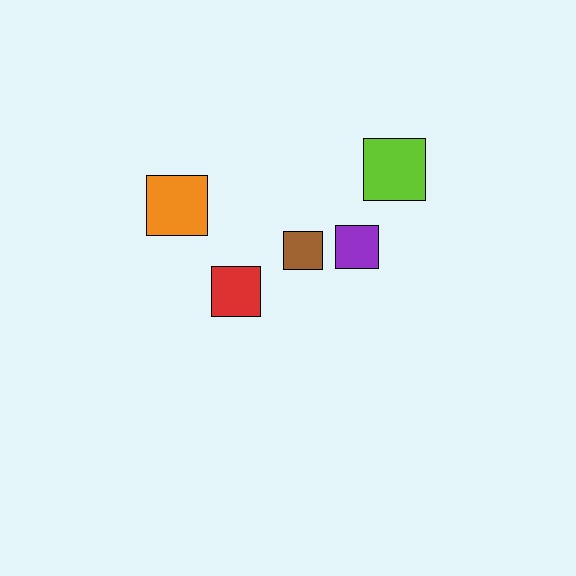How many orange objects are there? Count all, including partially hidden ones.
There is 1 orange object.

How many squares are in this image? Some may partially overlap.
There are 5 squares.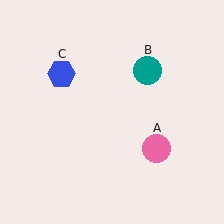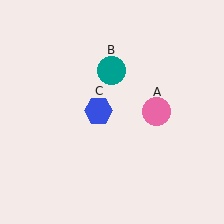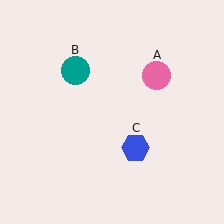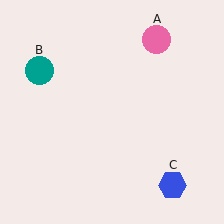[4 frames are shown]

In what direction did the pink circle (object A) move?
The pink circle (object A) moved up.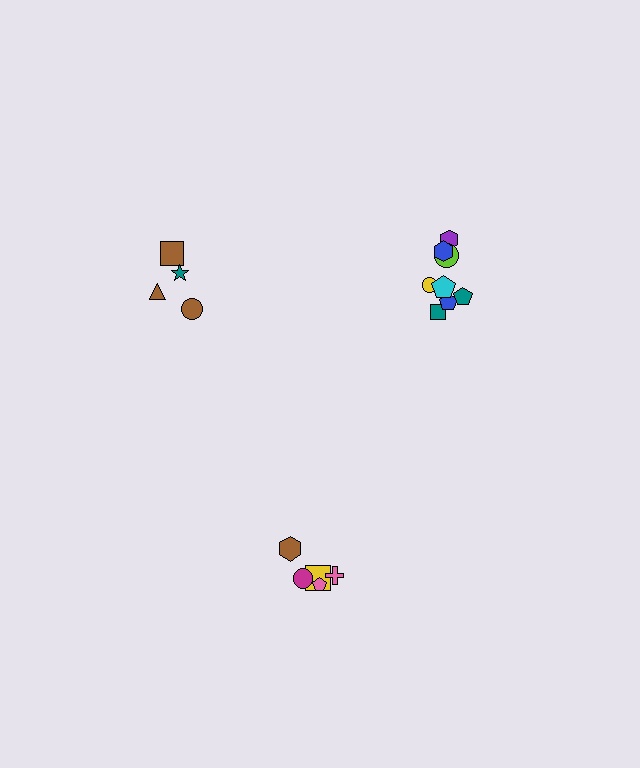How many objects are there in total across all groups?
There are 17 objects.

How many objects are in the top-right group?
There are 8 objects.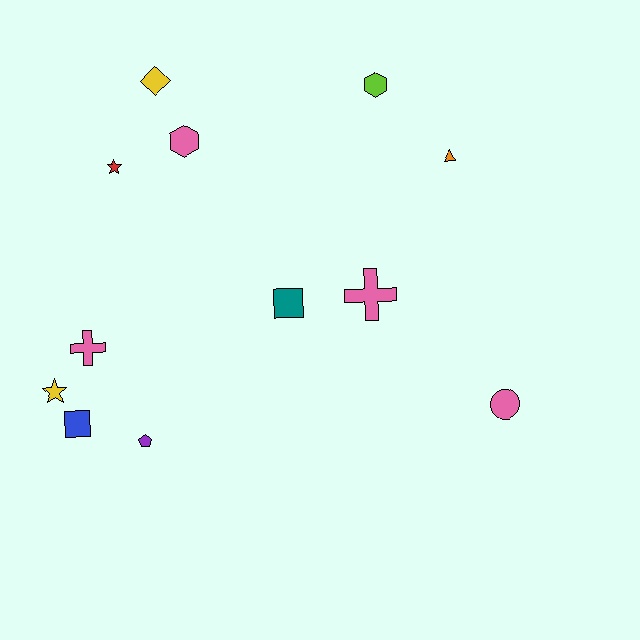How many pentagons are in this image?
There is 1 pentagon.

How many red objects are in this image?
There is 1 red object.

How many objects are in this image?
There are 12 objects.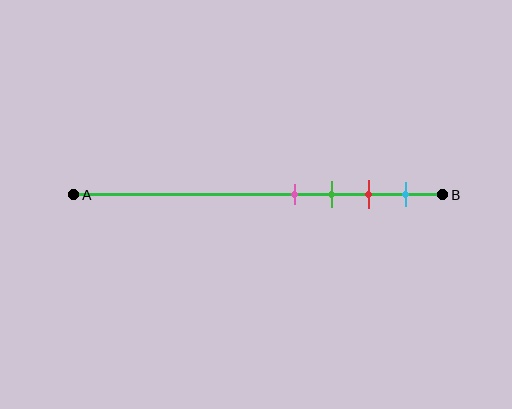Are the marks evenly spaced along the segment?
Yes, the marks are approximately evenly spaced.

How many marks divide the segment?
There are 4 marks dividing the segment.